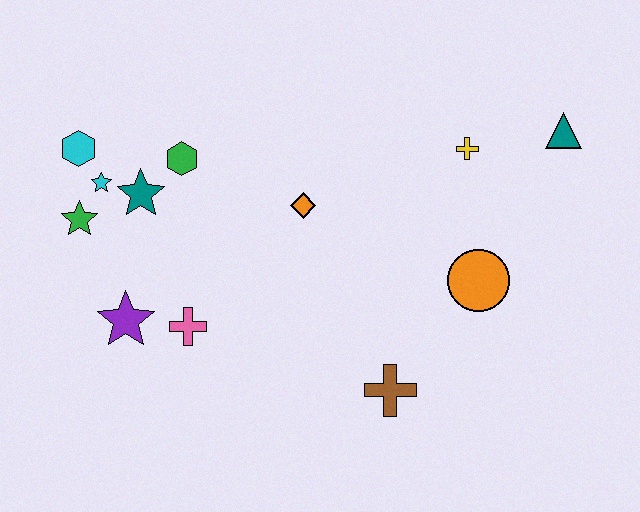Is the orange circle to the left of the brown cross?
No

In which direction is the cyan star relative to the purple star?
The cyan star is above the purple star.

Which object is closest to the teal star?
The cyan star is closest to the teal star.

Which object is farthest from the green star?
The teal triangle is farthest from the green star.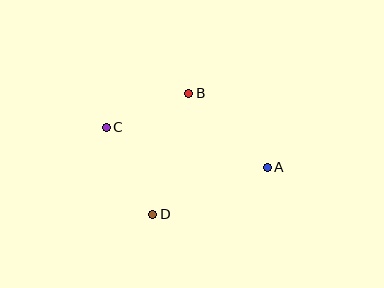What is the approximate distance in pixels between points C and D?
The distance between C and D is approximately 99 pixels.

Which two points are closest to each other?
Points B and C are closest to each other.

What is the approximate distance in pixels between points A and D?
The distance between A and D is approximately 124 pixels.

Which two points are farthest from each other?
Points A and C are farthest from each other.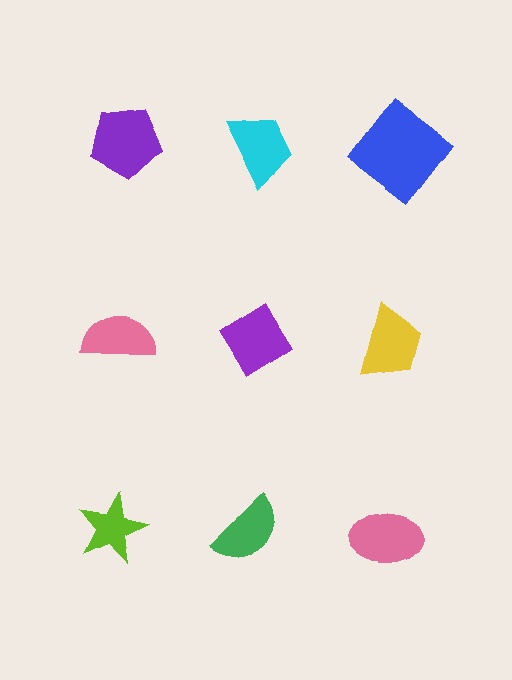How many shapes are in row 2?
3 shapes.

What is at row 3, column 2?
A green semicircle.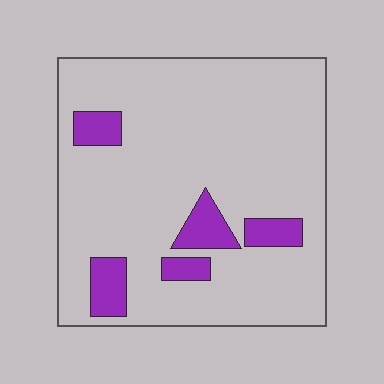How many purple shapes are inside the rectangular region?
5.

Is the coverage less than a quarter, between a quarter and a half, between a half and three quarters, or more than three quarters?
Less than a quarter.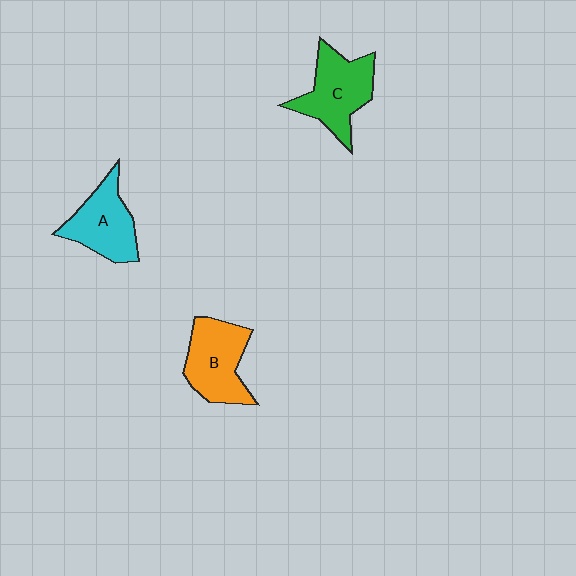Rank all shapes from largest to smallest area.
From largest to smallest: C (green), B (orange), A (cyan).